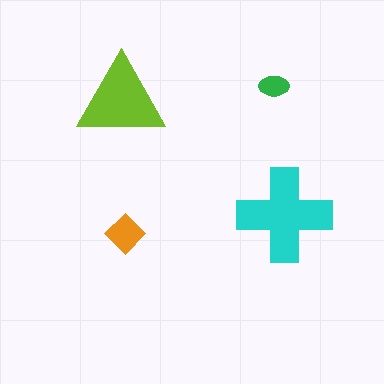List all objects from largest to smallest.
The cyan cross, the lime triangle, the orange diamond, the green ellipse.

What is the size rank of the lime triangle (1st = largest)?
2nd.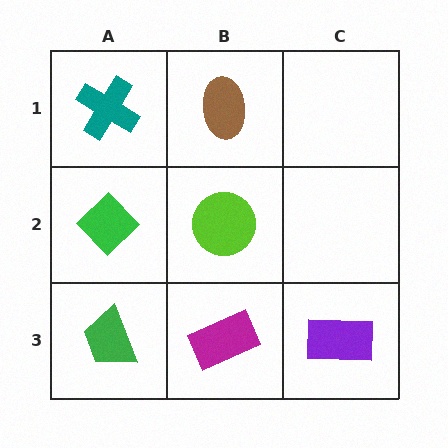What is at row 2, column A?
A green diamond.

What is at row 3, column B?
A magenta rectangle.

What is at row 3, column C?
A purple rectangle.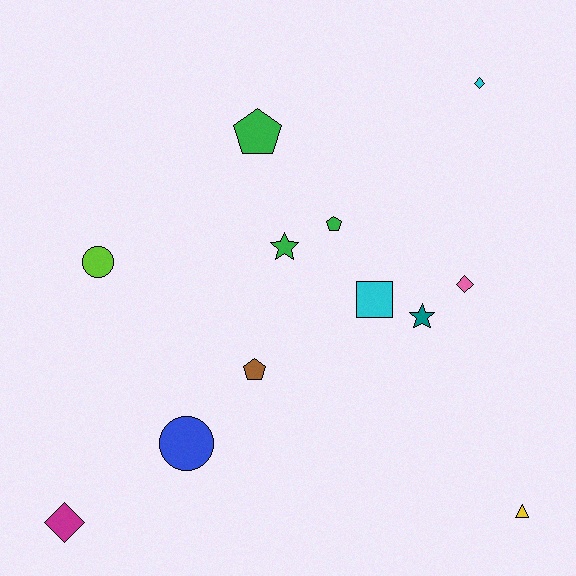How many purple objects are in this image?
There are no purple objects.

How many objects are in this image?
There are 12 objects.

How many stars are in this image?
There are 2 stars.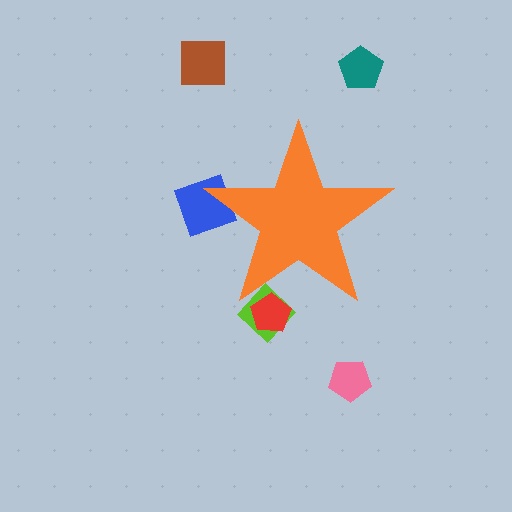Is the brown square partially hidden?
No, the brown square is fully visible.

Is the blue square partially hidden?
Yes, the blue square is partially hidden behind the orange star.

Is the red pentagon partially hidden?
Yes, the red pentagon is partially hidden behind the orange star.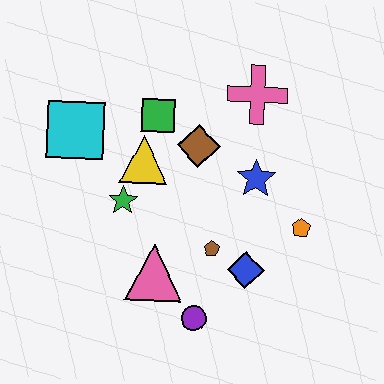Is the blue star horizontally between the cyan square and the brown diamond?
No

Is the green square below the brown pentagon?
No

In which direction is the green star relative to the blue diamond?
The green star is to the left of the blue diamond.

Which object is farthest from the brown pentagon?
The cyan square is farthest from the brown pentagon.